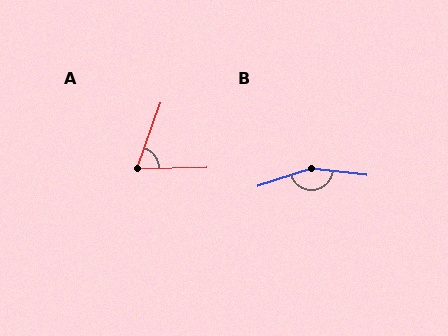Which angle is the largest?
B, at approximately 155 degrees.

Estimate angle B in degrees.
Approximately 155 degrees.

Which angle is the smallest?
A, at approximately 69 degrees.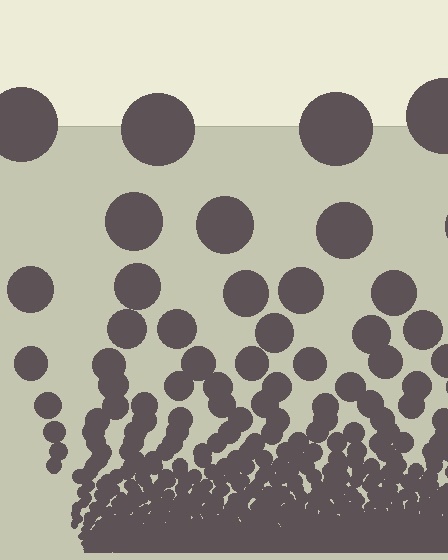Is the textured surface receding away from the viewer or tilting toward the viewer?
The surface appears to tilt toward the viewer. Texture elements get larger and sparser toward the top.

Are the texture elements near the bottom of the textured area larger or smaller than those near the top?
Smaller. The gradient is inverted — elements near the bottom are smaller and denser.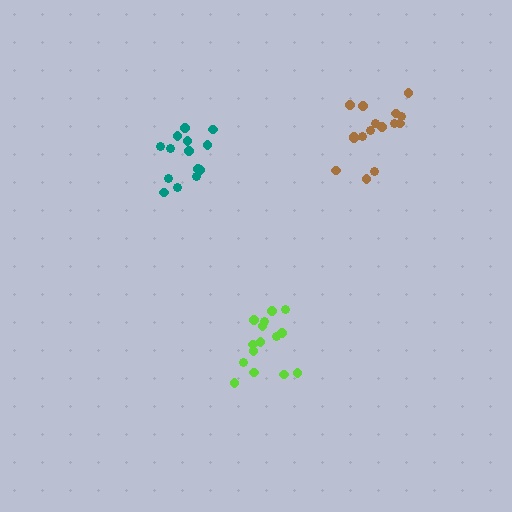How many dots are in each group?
Group 1: 14 dots, Group 2: 15 dots, Group 3: 16 dots (45 total).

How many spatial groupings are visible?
There are 3 spatial groupings.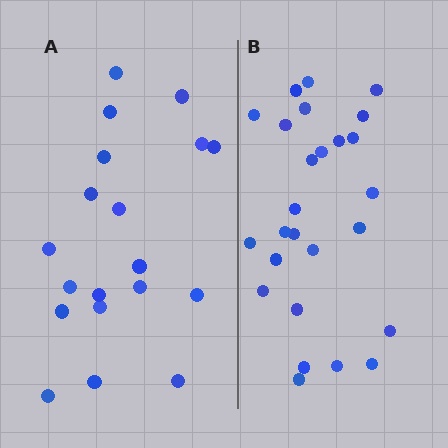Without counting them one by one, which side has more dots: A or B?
Region B (the right region) has more dots.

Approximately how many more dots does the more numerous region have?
Region B has roughly 8 or so more dots than region A.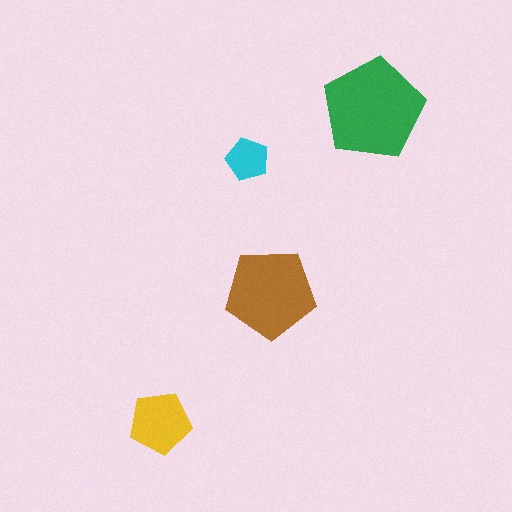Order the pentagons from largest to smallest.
the green one, the brown one, the yellow one, the cyan one.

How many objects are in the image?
There are 4 objects in the image.